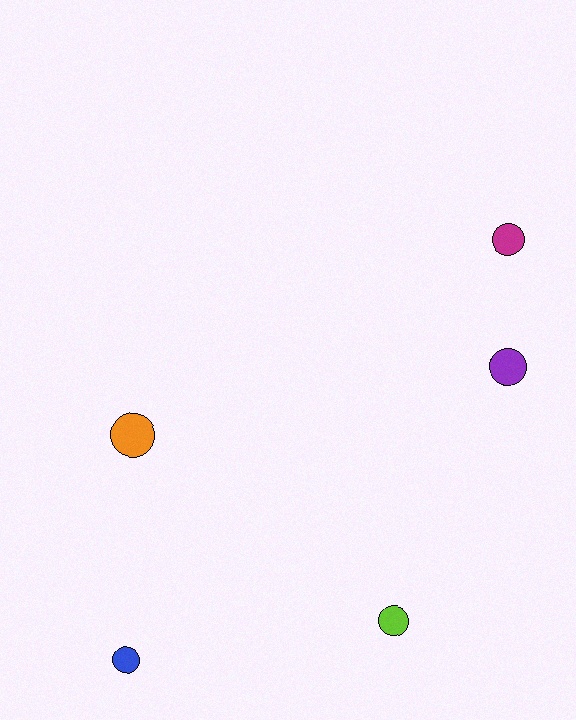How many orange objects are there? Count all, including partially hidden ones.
There is 1 orange object.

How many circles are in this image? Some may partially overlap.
There are 5 circles.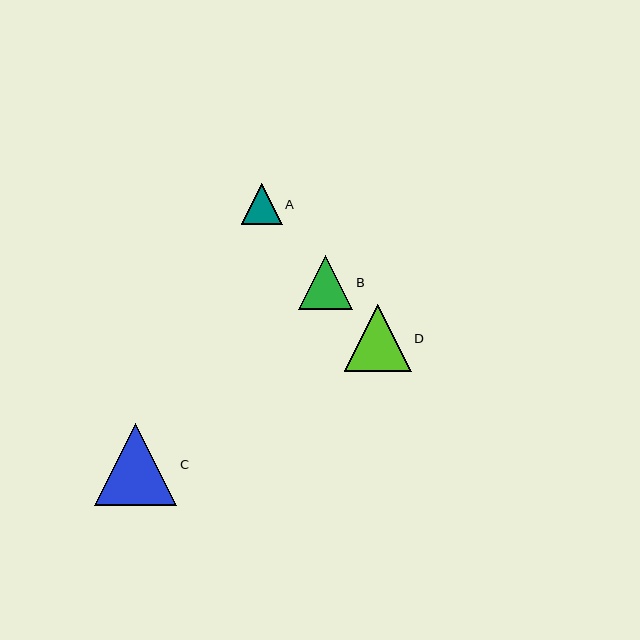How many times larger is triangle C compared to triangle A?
Triangle C is approximately 2.0 times the size of triangle A.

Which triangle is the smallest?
Triangle A is the smallest with a size of approximately 41 pixels.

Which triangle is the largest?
Triangle C is the largest with a size of approximately 82 pixels.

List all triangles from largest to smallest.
From largest to smallest: C, D, B, A.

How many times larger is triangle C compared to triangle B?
Triangle C is approximately 1.5 times the size of triangle B.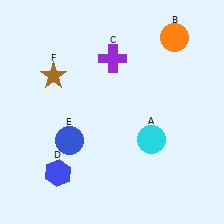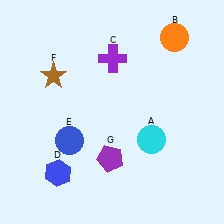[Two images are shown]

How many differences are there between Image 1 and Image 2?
There is 1 difference between the two images.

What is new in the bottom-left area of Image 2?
A purple pentagon (G) was added in the bottom-left area of Image 2.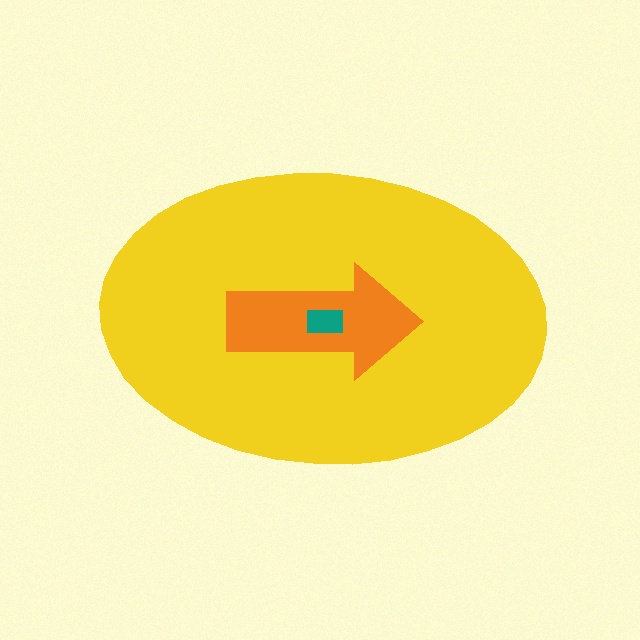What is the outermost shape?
The yellow ellipse.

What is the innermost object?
The teal rectangle.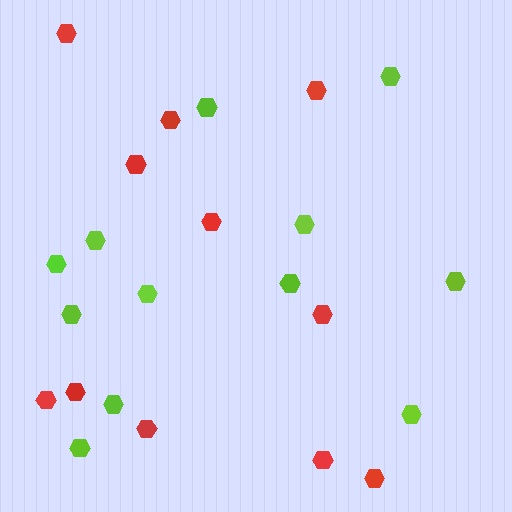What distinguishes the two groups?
There are 2 groups: one group of red hexagons (11) and one group of lime hexagons (12).